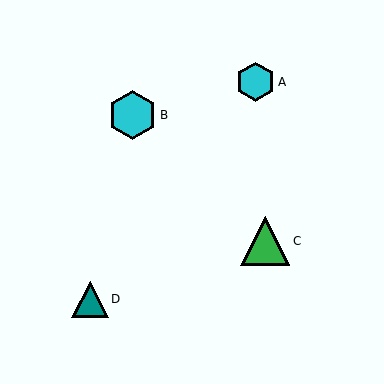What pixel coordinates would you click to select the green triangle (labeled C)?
Click at (265, 241) to select the green triangle C.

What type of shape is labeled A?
Shape A is a cyan hexagon.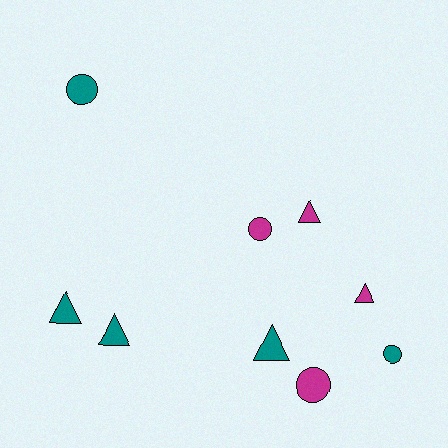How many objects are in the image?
There are 9 objects.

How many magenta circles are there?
There are 2 magenta circles.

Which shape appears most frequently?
Triangle, with 5 objects.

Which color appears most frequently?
Teal, with 5 objects.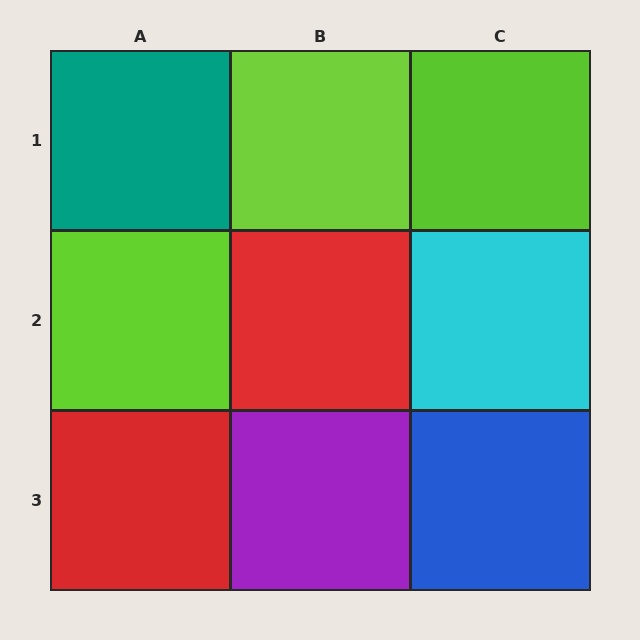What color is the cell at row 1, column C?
Lime.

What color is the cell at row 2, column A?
Lime.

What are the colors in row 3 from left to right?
Red, purple, blue.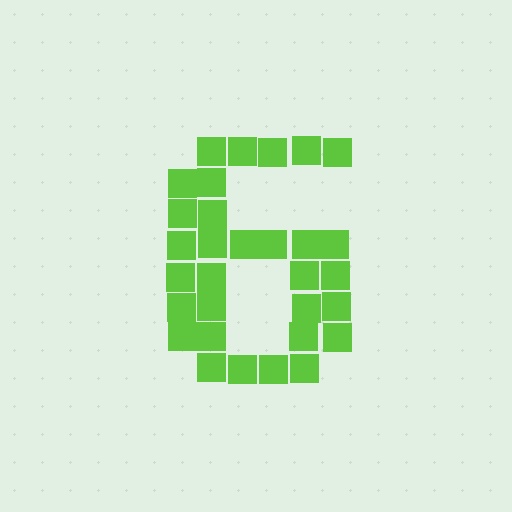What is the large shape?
The large shape is the digit 6.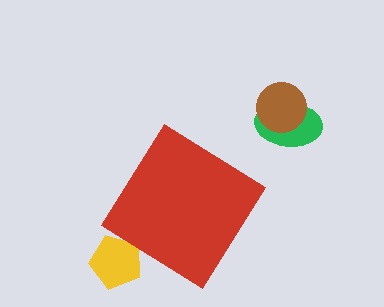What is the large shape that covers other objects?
A red diamond.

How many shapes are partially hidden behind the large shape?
1 shape is partially hidden.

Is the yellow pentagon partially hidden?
Yes, the yellow pentagon is partially hidden behind the red diamond.